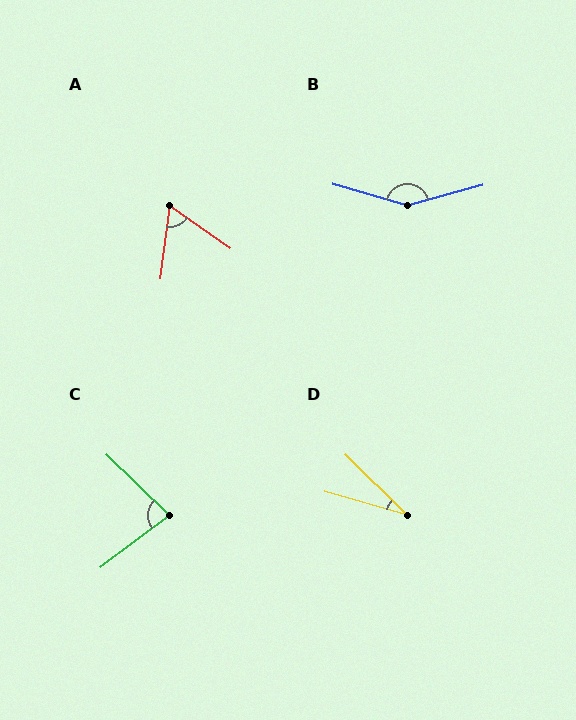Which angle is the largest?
B, at approximately 149 degrees.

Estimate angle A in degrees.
Approximately 63 degrees.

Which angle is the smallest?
D, at approximately 28 degrees.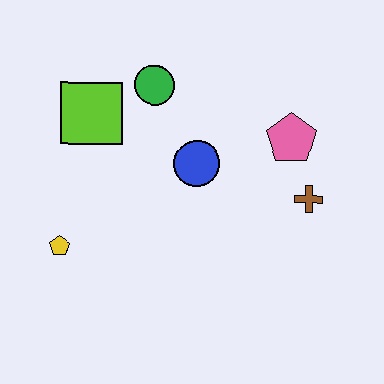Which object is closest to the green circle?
The lime square is closest to the green circle.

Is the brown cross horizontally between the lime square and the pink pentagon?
No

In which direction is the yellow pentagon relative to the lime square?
The yellow pentagon is below the lime square.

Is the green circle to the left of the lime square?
No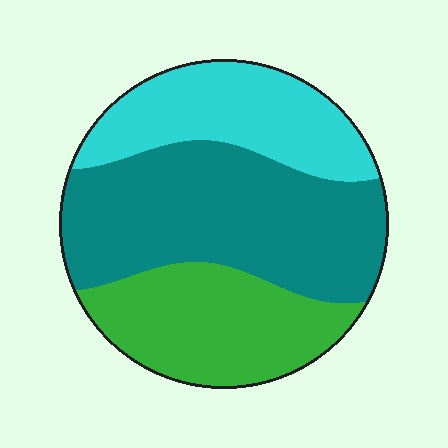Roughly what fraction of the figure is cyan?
Cyan covers 26% of the figure.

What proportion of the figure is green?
Green takes up about one quarter (1/4) of the figure.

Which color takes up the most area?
Teal, at roughly 45%.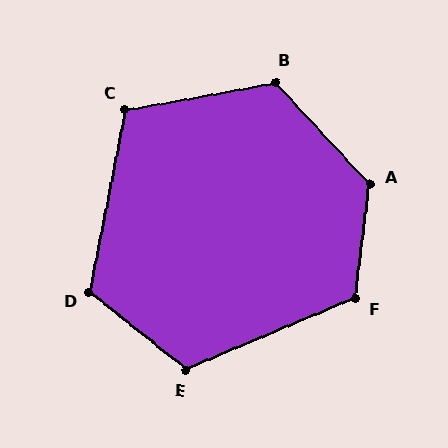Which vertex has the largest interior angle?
A, at approximately 130 degrees.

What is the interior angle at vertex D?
Approximately 118 degrees (obtuse).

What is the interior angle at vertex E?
Approximately 118 degrees (obtuse).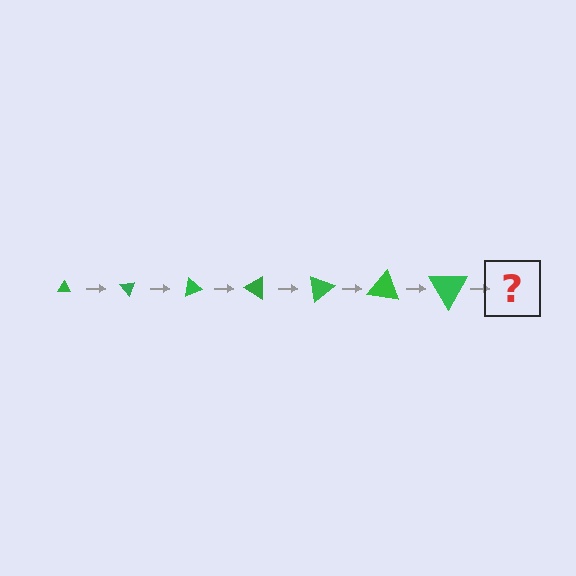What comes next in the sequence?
The next element should be a triangle, larger than the previous one and rotated 350 degrees from the start.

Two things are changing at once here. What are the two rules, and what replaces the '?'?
The two rules are that the triangle grows larger each step and it rotates 50 degrees each step. The '?' should be a triangle, larger than the previous one and rotated 350 degrees from the start.